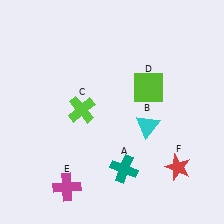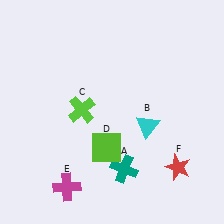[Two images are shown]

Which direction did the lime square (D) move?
The lime square (D) moved down.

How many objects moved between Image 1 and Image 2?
1 object moved between the two images.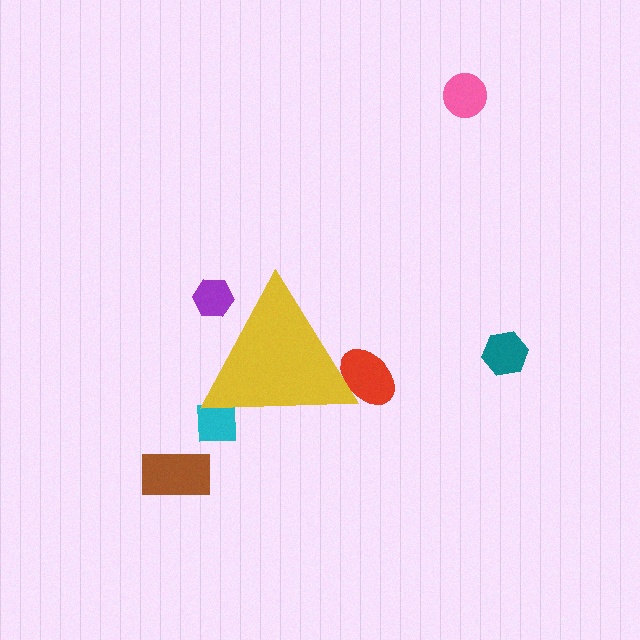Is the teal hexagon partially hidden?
No, the teal hexagon is fully visible.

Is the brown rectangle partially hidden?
No, the brown rectangle is fully visible.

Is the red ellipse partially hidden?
Yes, the red ellipse is partially hidden behind the yellow triangle.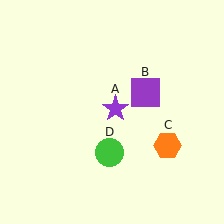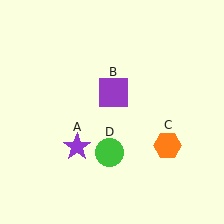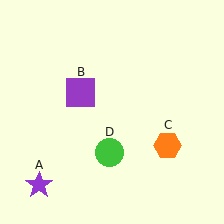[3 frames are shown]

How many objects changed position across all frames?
2 objects changed position: purple star (object A), purple square (object B).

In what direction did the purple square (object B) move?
The purple square (object B) moved left.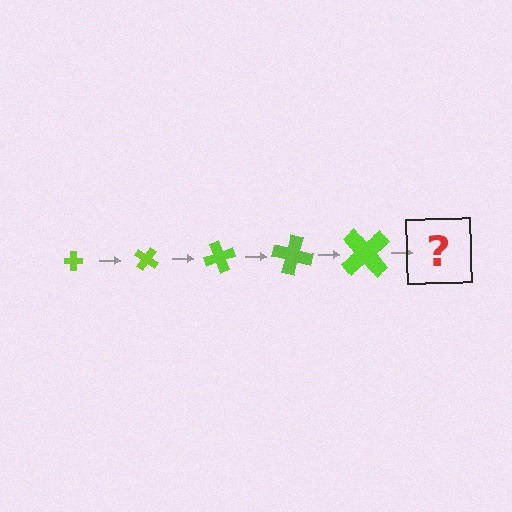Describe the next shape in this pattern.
It should be a cross, larger than the previous one and rotated 175 degrees from the start.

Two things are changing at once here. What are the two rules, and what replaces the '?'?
The two rules are that the cross grows larger each step and it rotates 35 degrees each step. The '?' should be a cross, larger than the previous one and rotated 175 degrees from the start.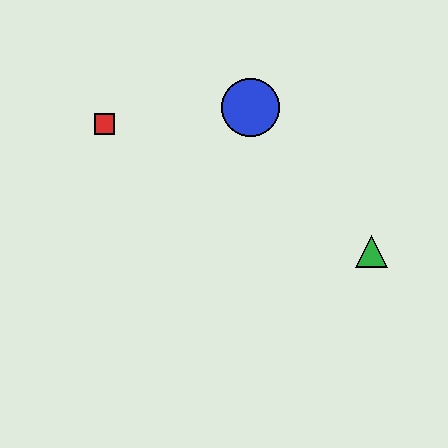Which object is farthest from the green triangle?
The red square is farthest from the green triangle.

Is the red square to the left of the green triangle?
Yes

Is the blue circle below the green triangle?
No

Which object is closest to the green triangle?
The blue circle is closest to the green triangle.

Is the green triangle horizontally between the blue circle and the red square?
No